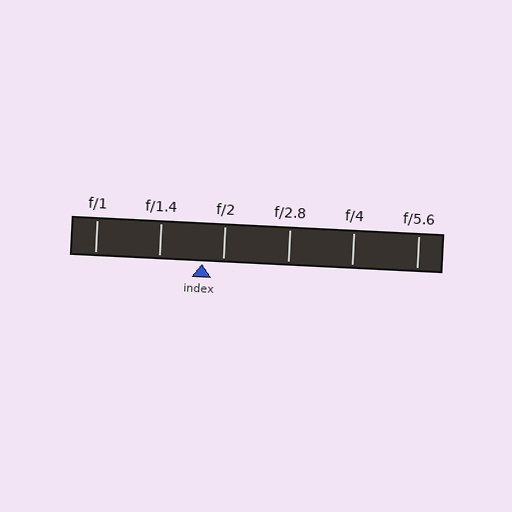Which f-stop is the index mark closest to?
The index mark is closest to f/2.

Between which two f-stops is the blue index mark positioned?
The index mark is between f/1.4 and f/2.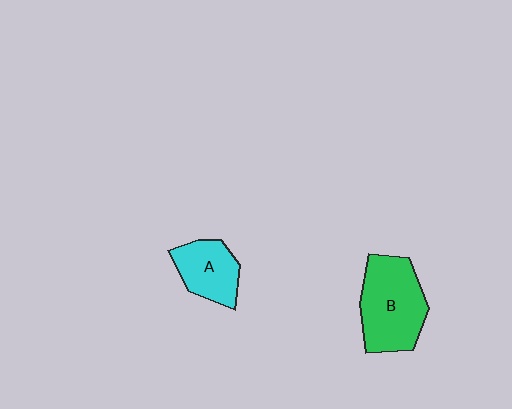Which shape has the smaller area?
Shape A (cyan).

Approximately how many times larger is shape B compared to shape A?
Approximately 1.6 times.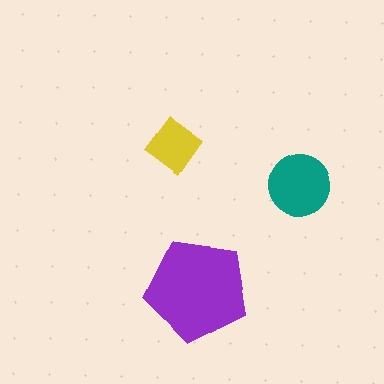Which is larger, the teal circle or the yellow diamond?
The teal circle.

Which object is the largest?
The purple pentagon.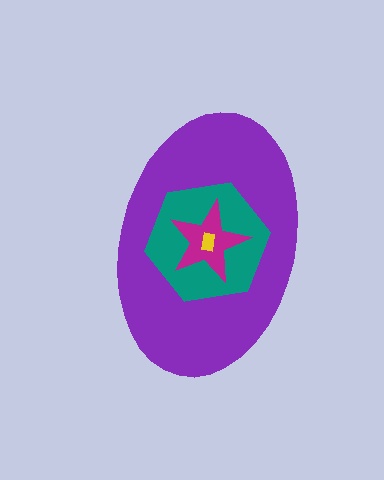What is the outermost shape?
The purple ellipse.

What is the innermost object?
The yellow rectangle.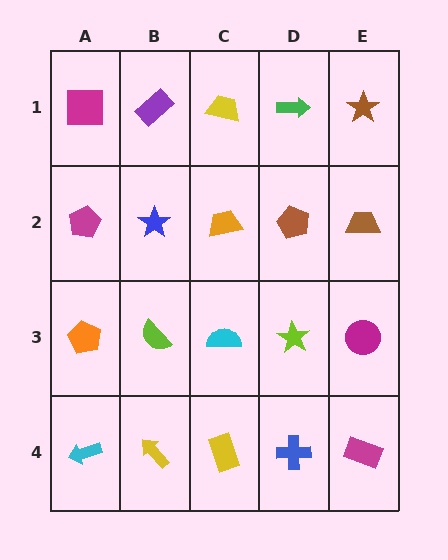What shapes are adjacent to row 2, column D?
A green arrow (row 1, column D), a lime star (row 3, column D), an orange trapezoid (row 2, column C), a brown trapezoid (row 2, column E).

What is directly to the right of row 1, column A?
A purple rectangle.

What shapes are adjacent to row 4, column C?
A cyan semicircle (row 3, column C), a yellow arrow (row 4, column B), a blue cross (row 4, column D).